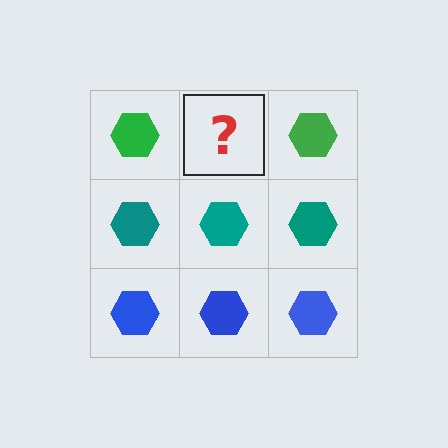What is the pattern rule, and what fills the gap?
The rule is that each row has a consistent color. The gap should be filled with a green hexagon.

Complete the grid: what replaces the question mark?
The question mark should be replaced with a green hexagon.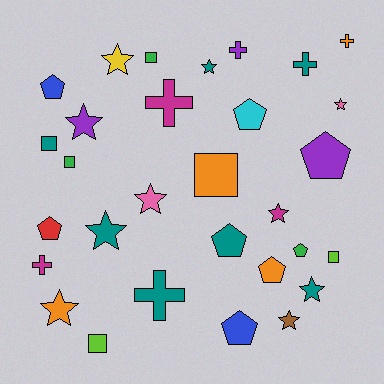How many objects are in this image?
There are 30 objects.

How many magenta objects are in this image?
There are 3 magenta objects.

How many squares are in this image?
There are 6 squares.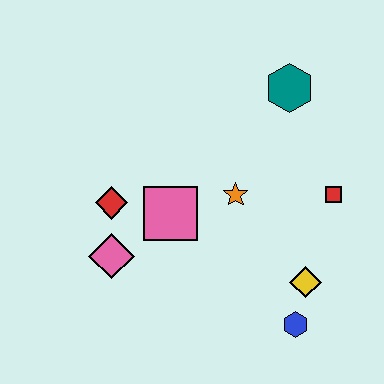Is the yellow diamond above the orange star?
No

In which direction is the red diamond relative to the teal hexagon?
The red diamond is to the left of the teal hexagon.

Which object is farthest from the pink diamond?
The teal hexagon is farthest from the pink diamond.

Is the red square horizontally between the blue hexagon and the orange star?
No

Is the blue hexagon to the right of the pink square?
Yes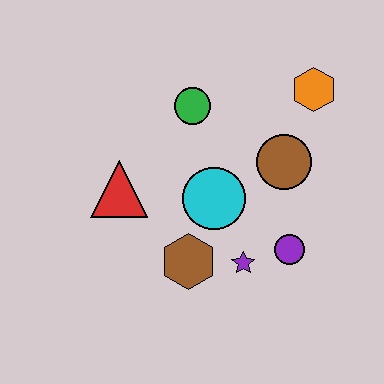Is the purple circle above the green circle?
No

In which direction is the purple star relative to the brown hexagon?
The purple star is to the right of the brown hexagon.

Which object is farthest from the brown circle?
The red triangle is farthest from the brown circle.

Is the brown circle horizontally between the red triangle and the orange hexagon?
Yes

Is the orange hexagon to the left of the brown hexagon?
No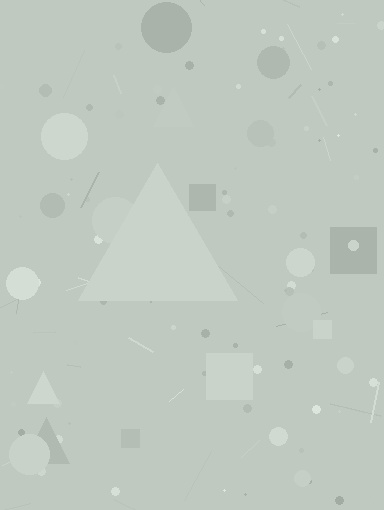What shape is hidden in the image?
A triangle is hidden in the image.